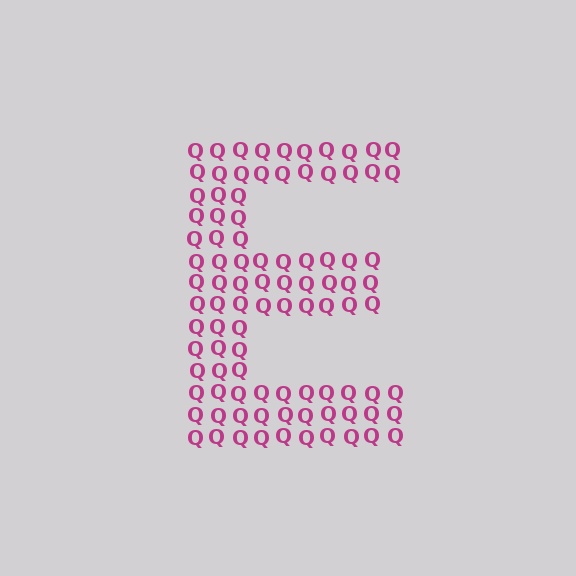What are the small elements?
The small elements are letter Q's.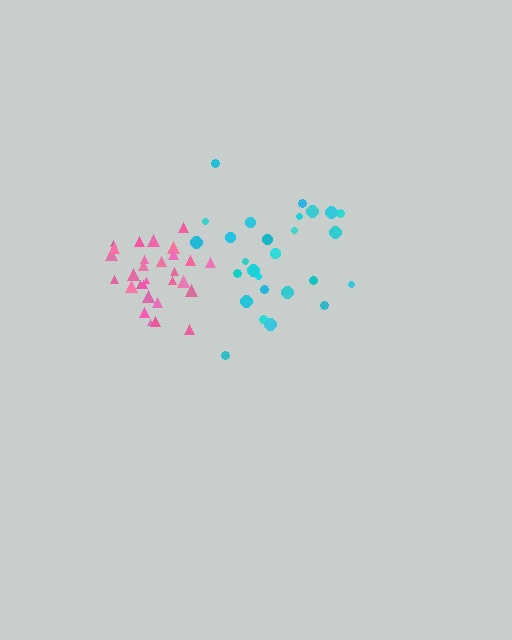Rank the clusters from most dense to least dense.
pink, cyan.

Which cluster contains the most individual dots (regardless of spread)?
Pink (29).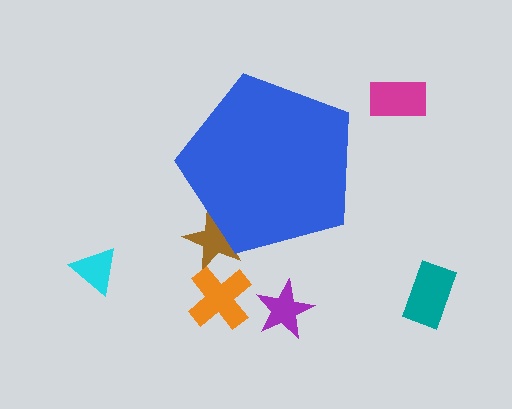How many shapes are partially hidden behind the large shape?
1 shape is partially hidden.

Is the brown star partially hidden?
Yes, the brown star is partially hidden behind the blue pentagon.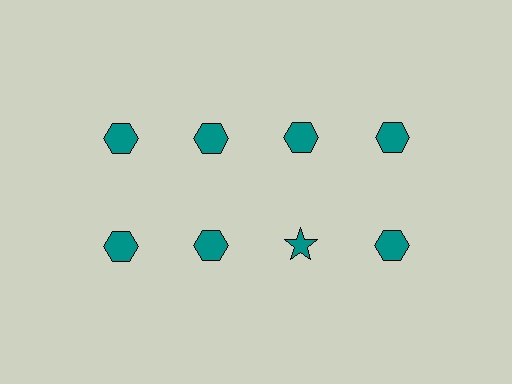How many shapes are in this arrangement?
There are 8 shapes arranged in a grid pattern.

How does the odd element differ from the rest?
It has a different shape: star instead of hexagon.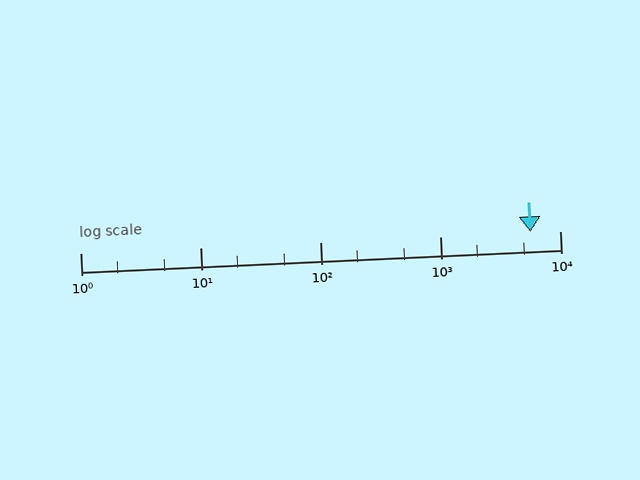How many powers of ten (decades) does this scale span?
The scale spans 4 decades, from 1 to 10000.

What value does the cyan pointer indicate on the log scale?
The pointer indicates approximately 5700.